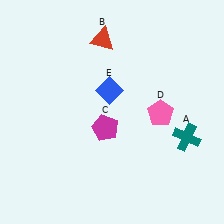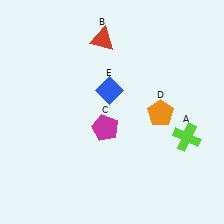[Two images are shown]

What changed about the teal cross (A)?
In Image 1, A is teal. In Image 2, it changed to lime.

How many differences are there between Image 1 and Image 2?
There are 2 differences between the two images.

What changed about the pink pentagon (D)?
In Image 1, D is pink. In Image 2, it changed to orange.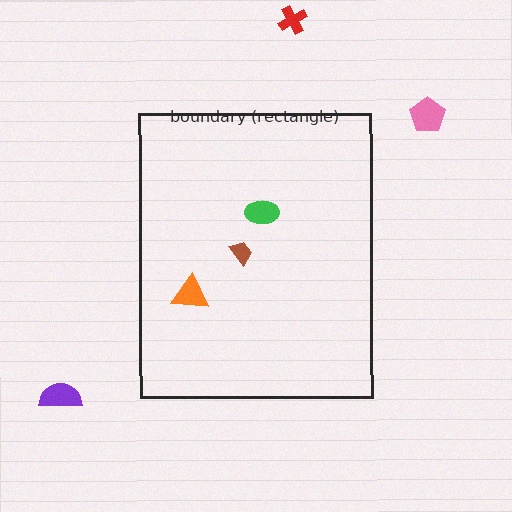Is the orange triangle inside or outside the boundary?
Inside.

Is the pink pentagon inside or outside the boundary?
Outside.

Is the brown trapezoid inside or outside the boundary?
Inside.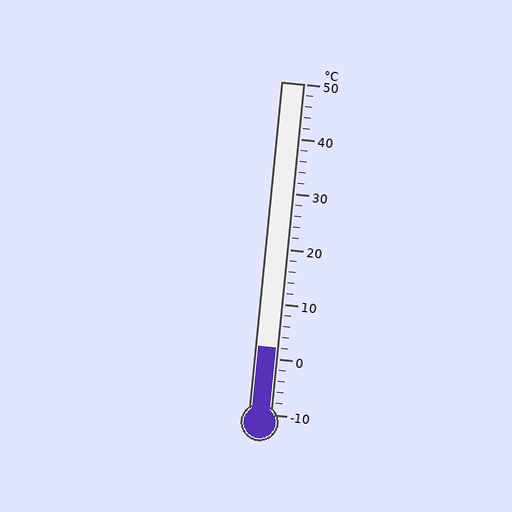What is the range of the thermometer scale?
The thermometer scale ranges from -10°C to 50°C.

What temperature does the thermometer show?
The thermometer shows approximately 2°C.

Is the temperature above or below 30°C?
The temperature is below 30°C.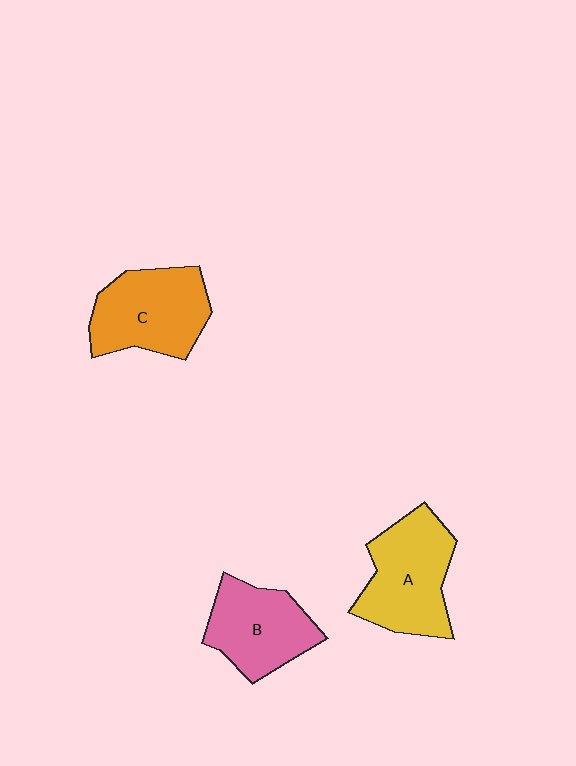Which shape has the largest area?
Shape A (yellow).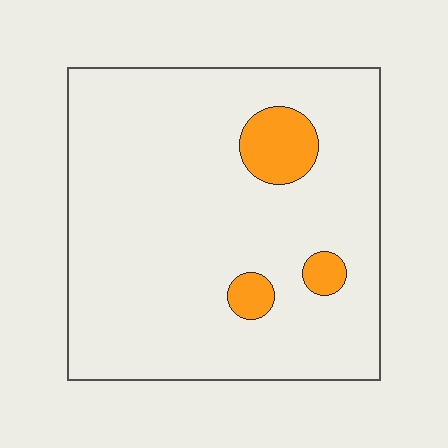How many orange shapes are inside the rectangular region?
3.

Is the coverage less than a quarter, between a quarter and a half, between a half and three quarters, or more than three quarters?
Less than a quarter.